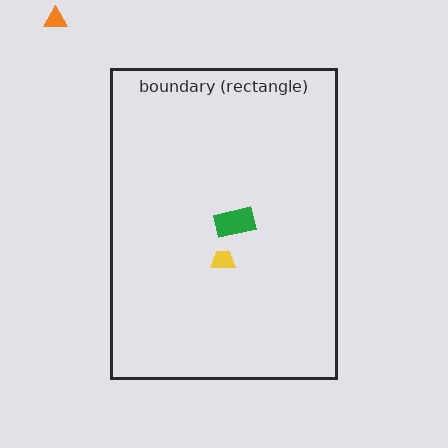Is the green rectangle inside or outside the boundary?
Inside.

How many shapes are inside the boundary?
2 inside, 1 outside.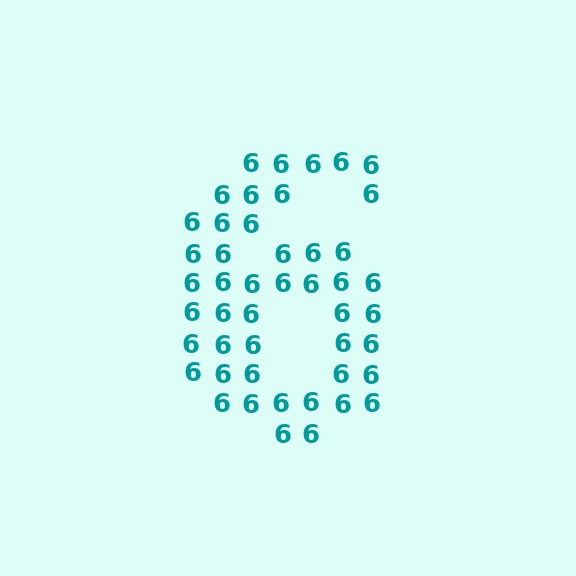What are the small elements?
The small elements are digit 6's.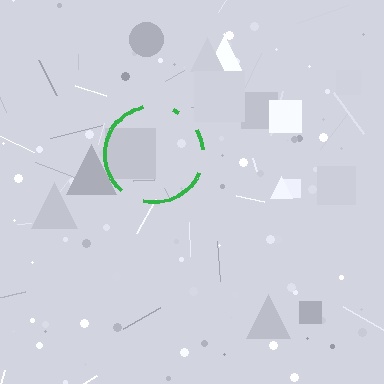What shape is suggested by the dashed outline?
The dashed outline suggests a circle.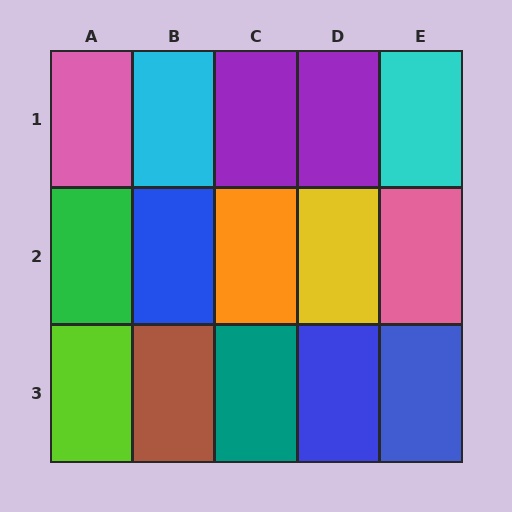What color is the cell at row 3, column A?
Lime.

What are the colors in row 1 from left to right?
Pink, cyan, purple, purple, cyan.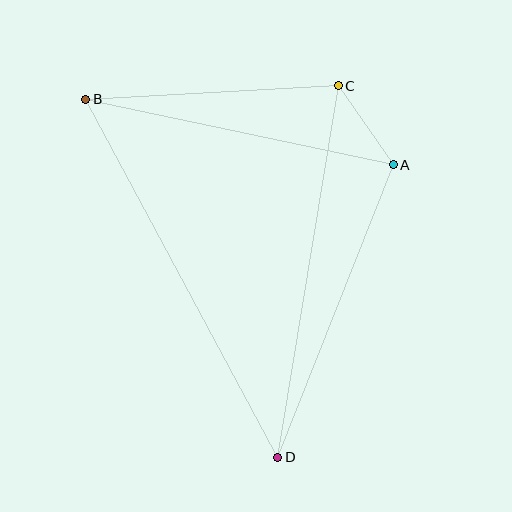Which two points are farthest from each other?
Points B and D are farthest from each other.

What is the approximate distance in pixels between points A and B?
The distance between A and B is approximately 315 pixels.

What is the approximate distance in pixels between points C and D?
The distance between C and D is approximately 377 pixels.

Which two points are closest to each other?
Points A and C are closest to each other.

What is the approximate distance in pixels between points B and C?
The distance between B and C is approximately 253 pixels.